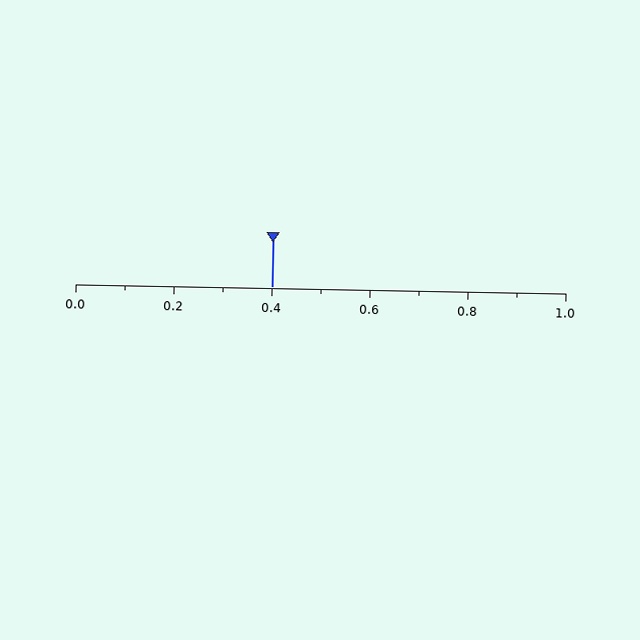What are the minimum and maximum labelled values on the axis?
The axis runs from 0.0 to 1.0.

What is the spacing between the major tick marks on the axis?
The major ticks are spaced 0.2 apart.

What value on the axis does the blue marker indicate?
The marker indicates approximately 0.4.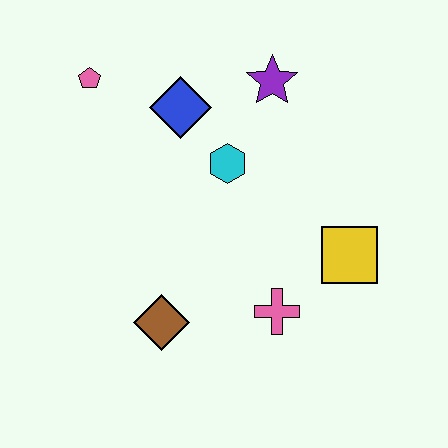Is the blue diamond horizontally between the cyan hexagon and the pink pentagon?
Yes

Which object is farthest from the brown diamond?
The purple star is farthest from the brown diamond.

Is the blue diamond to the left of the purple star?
Yes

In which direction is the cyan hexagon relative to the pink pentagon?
The cyan hexagon is to the right of the pink pentagon.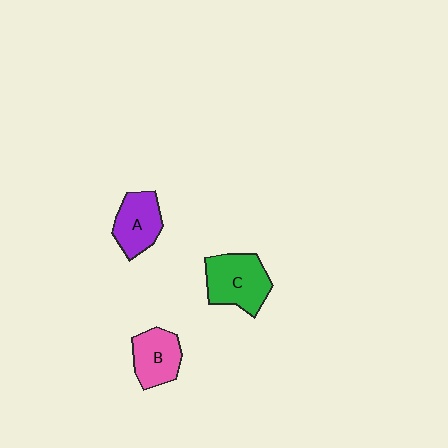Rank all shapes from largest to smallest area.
From largest to smallest: C (green), A (purple), B (pink).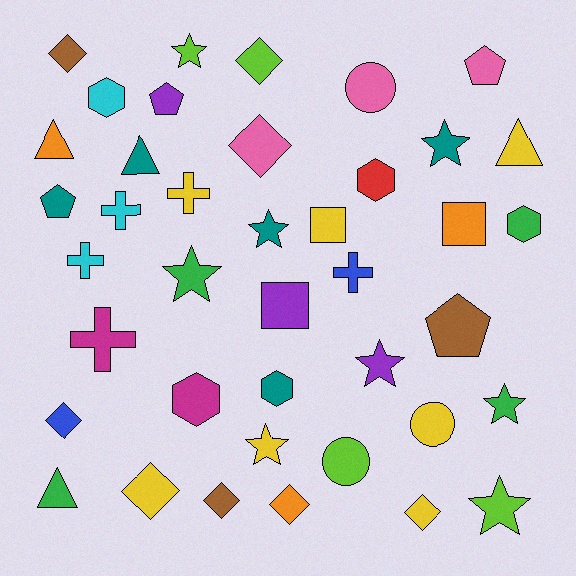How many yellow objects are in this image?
There are 7 yellow objects.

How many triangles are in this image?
There are 4 triangles.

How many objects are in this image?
There are 40 objects.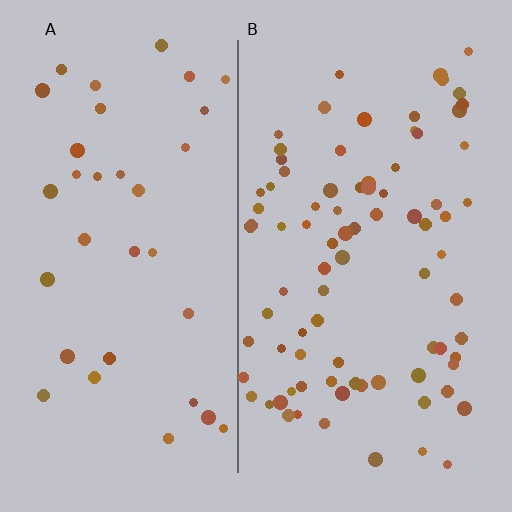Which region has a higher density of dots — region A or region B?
B (the right).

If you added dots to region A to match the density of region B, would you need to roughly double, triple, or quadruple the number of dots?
Approximately double.